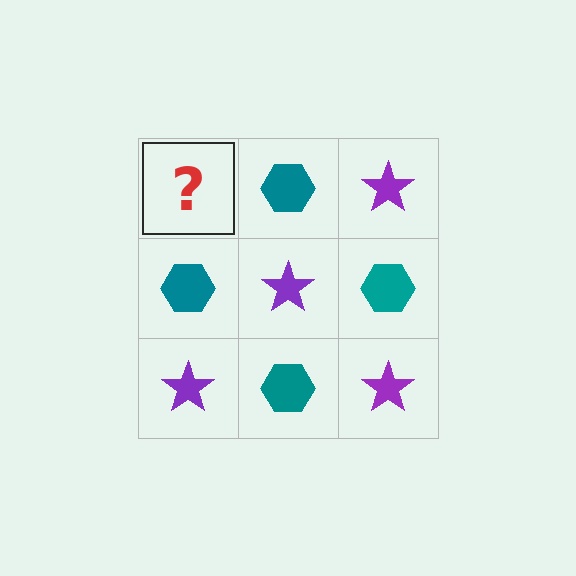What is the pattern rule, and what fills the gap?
The rule is that it alternates purple star and teal hexagon in a checkerboard pattern. The gap should be filled with a purple star.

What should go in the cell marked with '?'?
The missing cell should contain a purple star.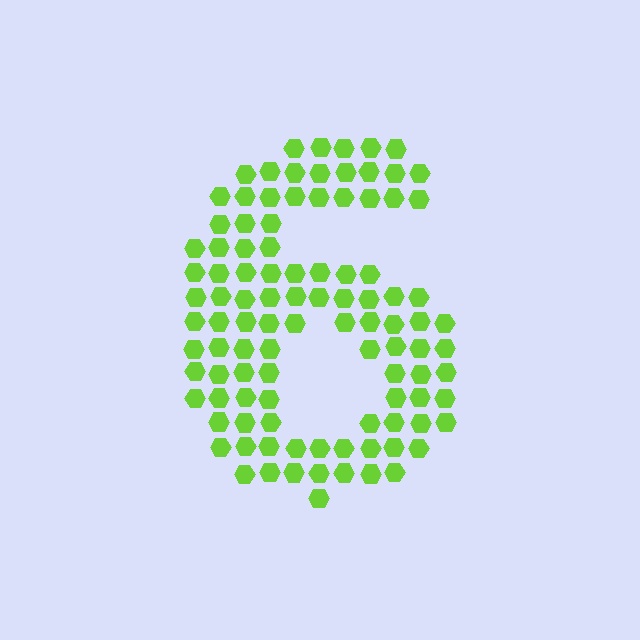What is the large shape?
The large shape is the digit 6.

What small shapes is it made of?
It is made of small hexagons.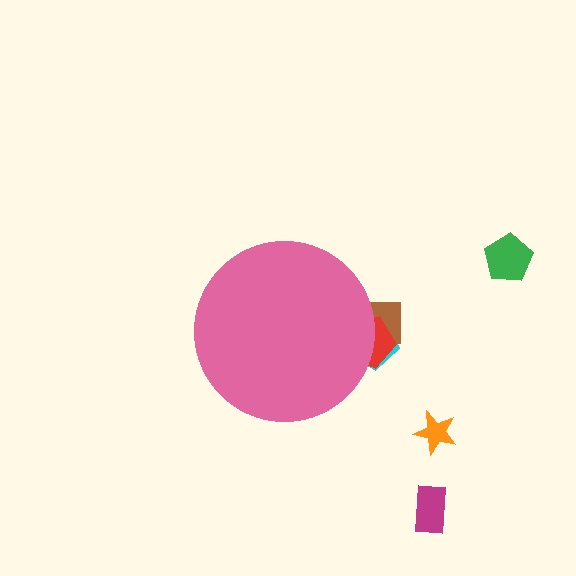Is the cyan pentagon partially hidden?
Yes, the cyan pentagon is partially hidden behind the pink circle.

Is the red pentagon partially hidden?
Yes, the red pentagon is partially hidden behind the pink circle.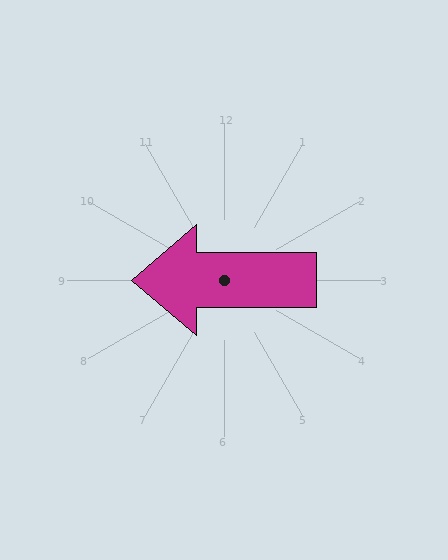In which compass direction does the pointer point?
West.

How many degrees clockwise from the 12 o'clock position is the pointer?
Approximately 270 degrees.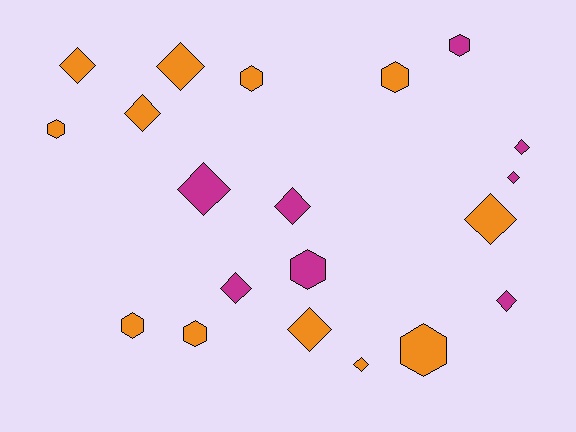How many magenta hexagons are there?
There are 2 magenta hexagons.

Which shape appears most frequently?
Diamond, with 12 objects.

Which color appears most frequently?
Orange, with 12 objects.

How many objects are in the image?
There are 20 objects.